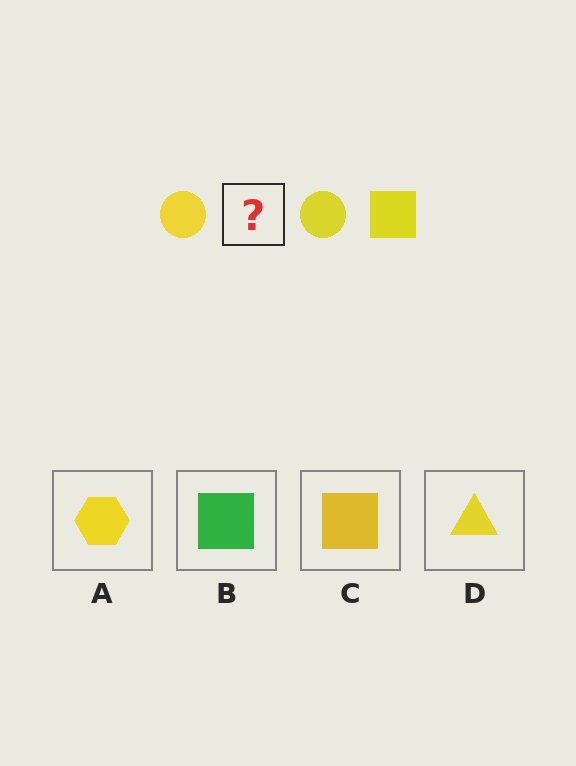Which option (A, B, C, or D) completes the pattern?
C.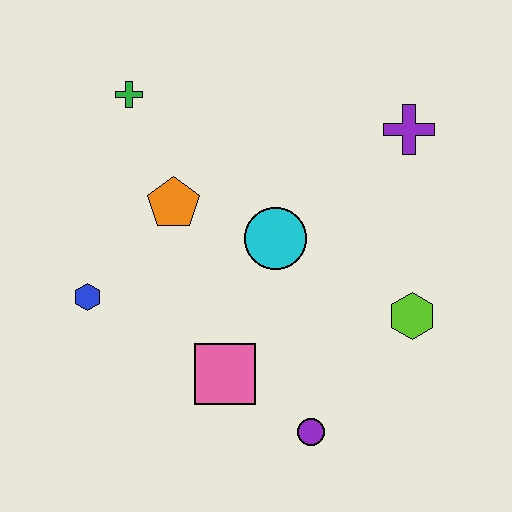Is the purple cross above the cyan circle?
Yes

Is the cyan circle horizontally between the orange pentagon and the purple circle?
Yes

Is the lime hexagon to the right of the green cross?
Yes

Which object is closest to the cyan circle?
The orange pentagon is closest to the cyan circle.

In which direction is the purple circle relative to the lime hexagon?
The purple circle is below the lime hexagon.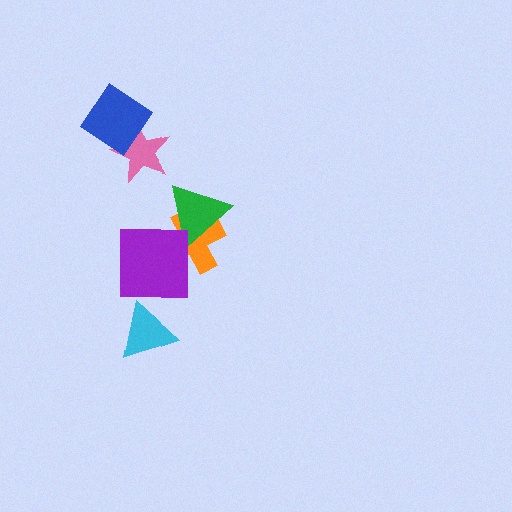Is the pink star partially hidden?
Yes, it is partially covered by another shape.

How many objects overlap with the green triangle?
1 object overlaps with the green triangle.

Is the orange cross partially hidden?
Yes, it is partially covered by another shape.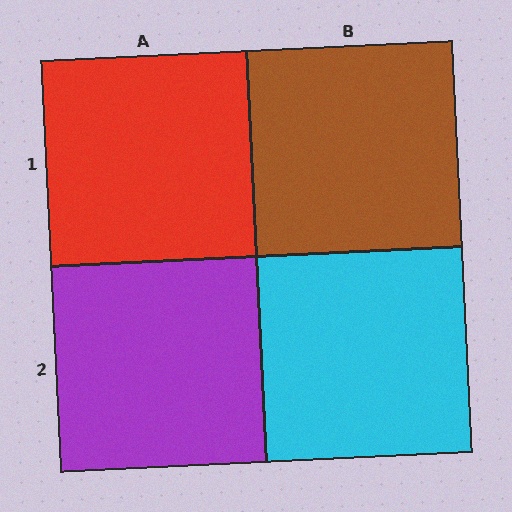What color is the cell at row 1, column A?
Red.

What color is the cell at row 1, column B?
Brown.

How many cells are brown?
1 cell is brown.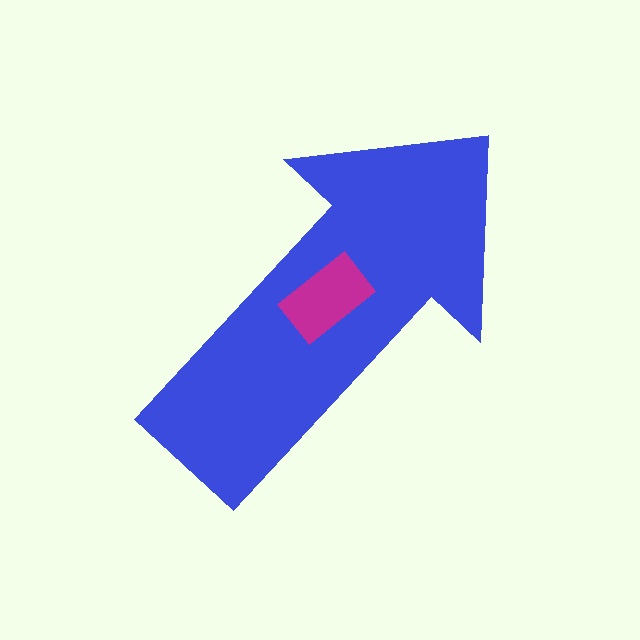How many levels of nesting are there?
2.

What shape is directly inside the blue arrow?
The magenta rectangle.